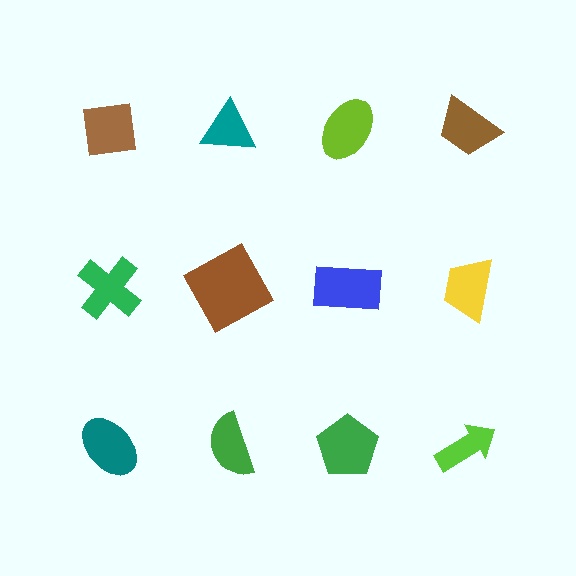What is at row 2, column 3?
A blue rectangle.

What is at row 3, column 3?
A green pentagon.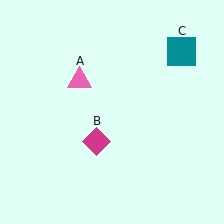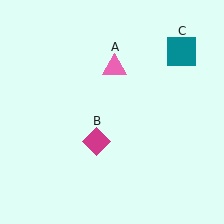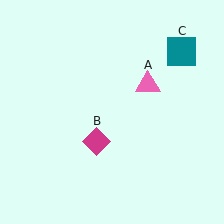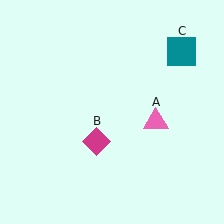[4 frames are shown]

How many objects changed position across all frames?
1 object changed position: pink triangle (object A).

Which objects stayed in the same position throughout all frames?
Magenta diamond (object B) and teal square (object C) remained stationary.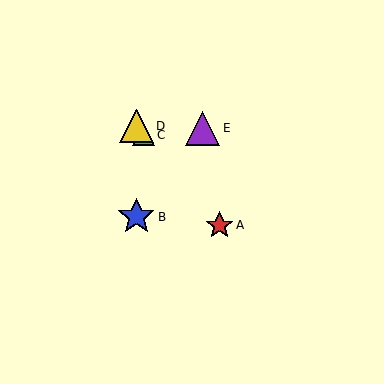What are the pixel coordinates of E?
Object E is at (203, 128).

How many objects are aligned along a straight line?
3 objects (A, C, D) are aligned along a straight line.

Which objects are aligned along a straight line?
Objects A, C, D are aligned along a straight line.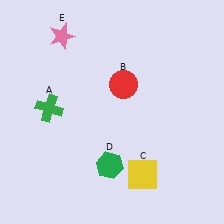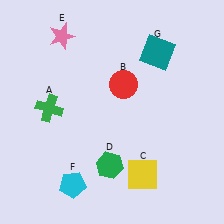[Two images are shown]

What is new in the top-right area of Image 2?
A teal square (G) was added in the top-right area of Image 2.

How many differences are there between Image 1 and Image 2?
There are 2 differences between the two images.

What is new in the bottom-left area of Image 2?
A cyan pentagon (F) was added in the bottom-left area of Image 2.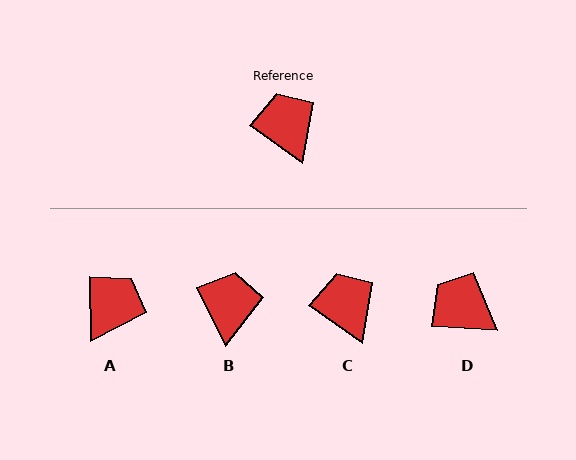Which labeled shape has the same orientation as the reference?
C.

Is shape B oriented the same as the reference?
No, it is off by about 28 degrees.